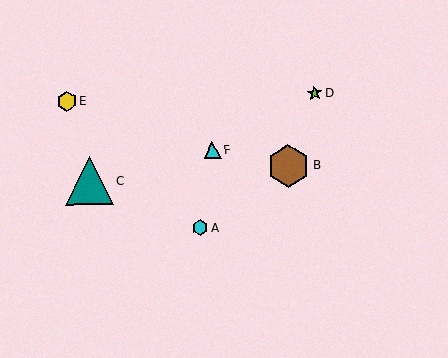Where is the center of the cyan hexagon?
The center of the cyan hexagon is at (200, 228).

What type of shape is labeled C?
Shape C is a teal triangle.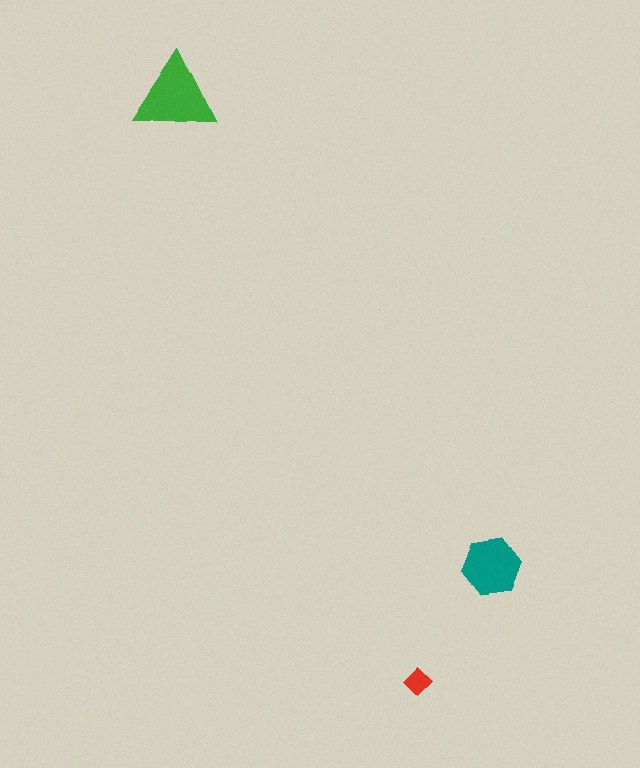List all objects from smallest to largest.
The red diamond, the teal hexagon, the green triangle.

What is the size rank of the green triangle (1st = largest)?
1st.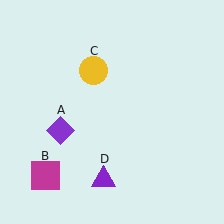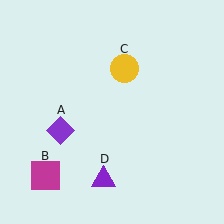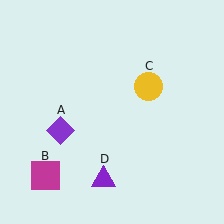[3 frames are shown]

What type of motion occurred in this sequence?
The yellow circle (object C) rotated clockwise around the center of the scene.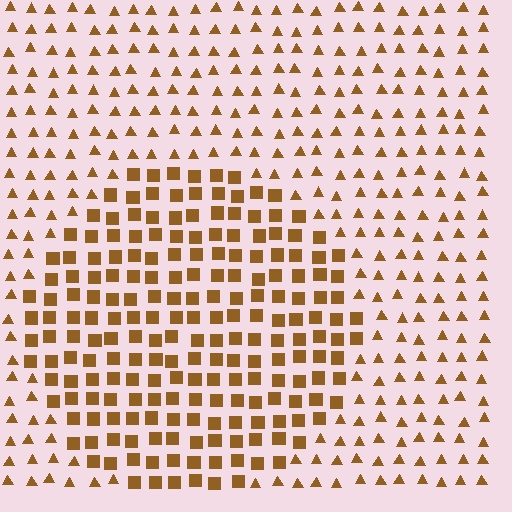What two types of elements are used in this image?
The image uses squares inside the circle region and triangles outside it.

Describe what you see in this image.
The image is filled with small brown elements arranged in a uniform grid. A circle-shaped region contains squares, while the surrounding area contains triangles. The boundary is defined purely by the change in element shape.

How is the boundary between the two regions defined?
The boundary is defined by a change in element shape: squares inside vs. triangles outside. All elements share the same color and spacing.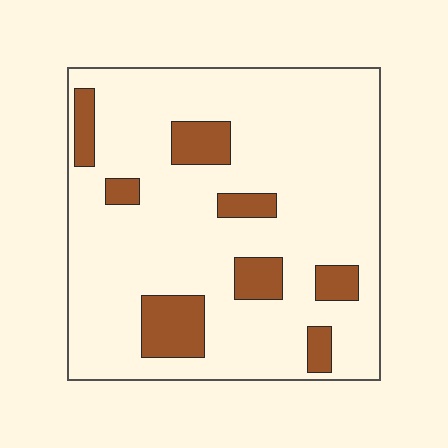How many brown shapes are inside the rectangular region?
8.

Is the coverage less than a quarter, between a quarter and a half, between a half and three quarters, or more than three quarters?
Less than a quarter.